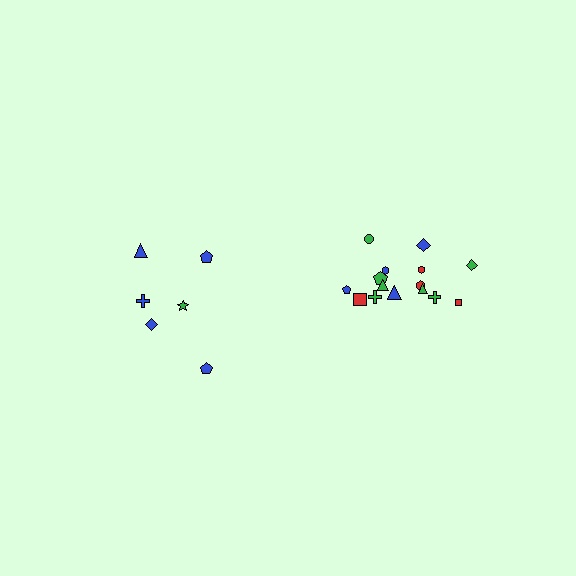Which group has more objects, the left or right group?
The right group.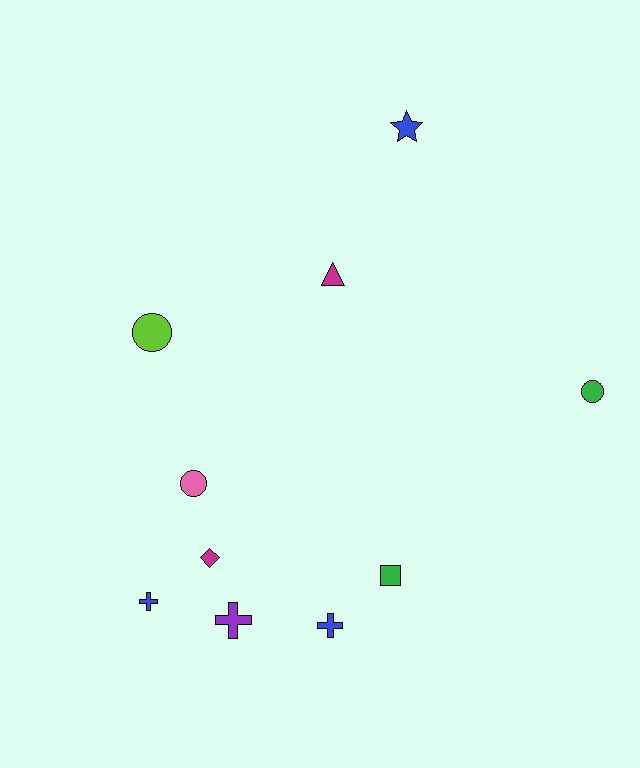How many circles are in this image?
There are 3 circles.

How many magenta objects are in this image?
There are 2 magenta objects.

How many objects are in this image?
There are 10 objects.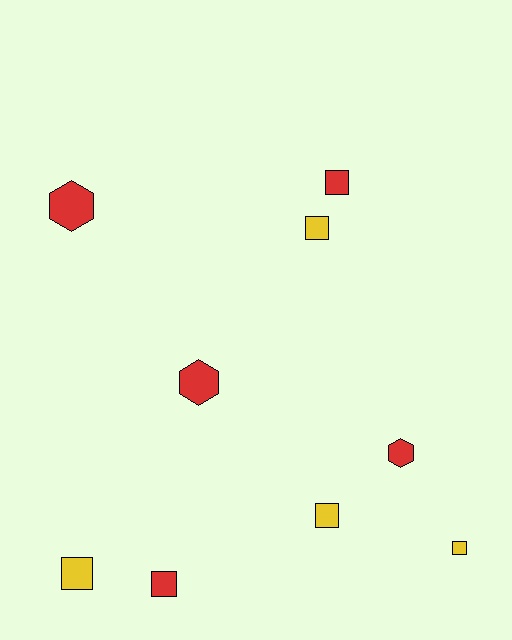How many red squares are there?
There are 2 red squares.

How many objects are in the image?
There are 9 objects.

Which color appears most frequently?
Red, with 5 objects.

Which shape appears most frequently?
Square, with 6 objects.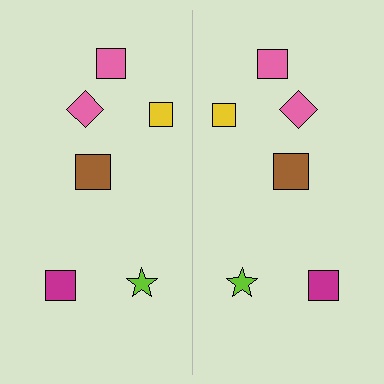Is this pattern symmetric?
Yes, this pattern has bilateral (reflection) symmetry.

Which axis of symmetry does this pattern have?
The pattern has a vertical axis of symmetry running through the center of the image.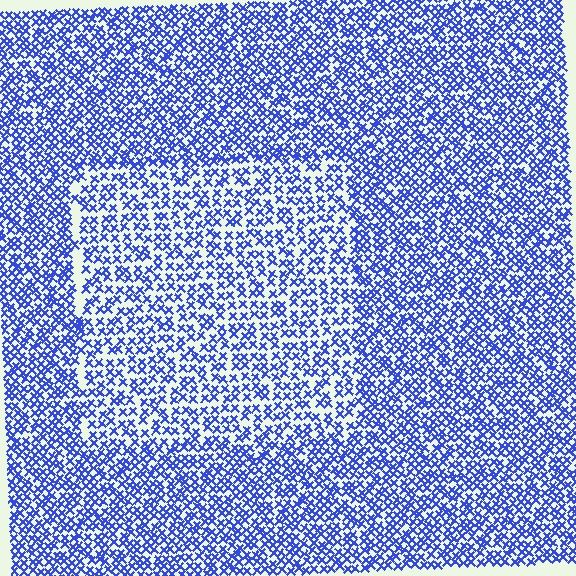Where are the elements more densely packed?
The elements are more densely packed outside the rectangle boundary.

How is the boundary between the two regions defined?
The boundary is defined by a change in element density (approximately 1.5x ratio). All elements are the same color, size, and shape.